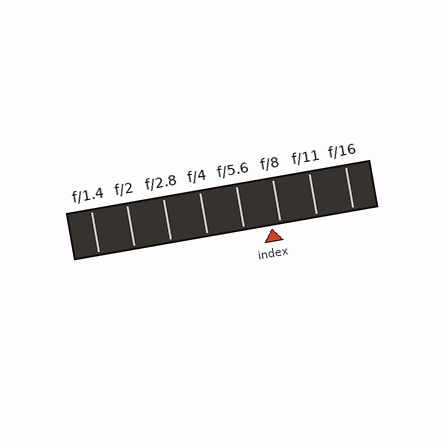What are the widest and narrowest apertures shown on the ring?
The widest aperture shown is f/1.4 and the narrowest is f/16.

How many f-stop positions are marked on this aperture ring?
There are 8 f-stop positions marked.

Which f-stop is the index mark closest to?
The index mark is closest to f/8.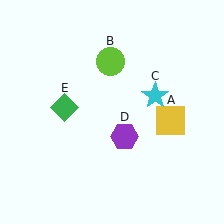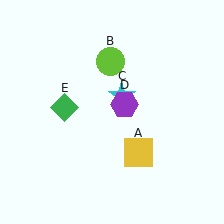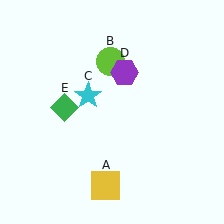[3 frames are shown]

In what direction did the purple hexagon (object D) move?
The purple hexagon (object D) moved up.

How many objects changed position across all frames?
3 objects changed position: yellow square (object A), cyan star (object C), purple hexagon (object D).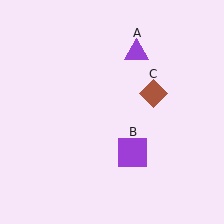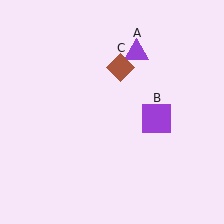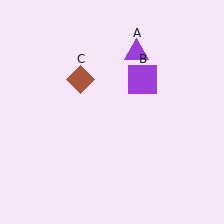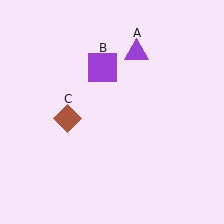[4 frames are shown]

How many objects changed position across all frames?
2 objects changed position: purple square (object B), brown diamond (object C).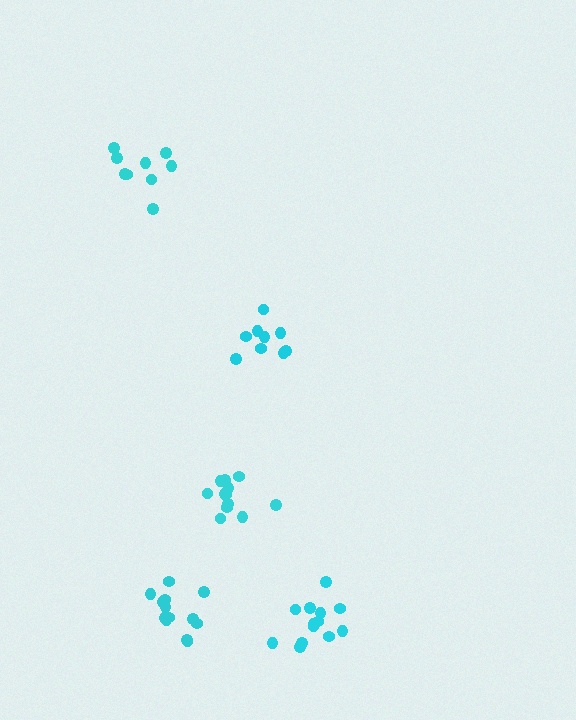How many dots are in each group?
Group 1: 9 dots, Group 2: 9 dots, Group 3: 13 dots, Group 4: 12 dots, Group 5: 13 dots (56 total).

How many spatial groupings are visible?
There are 5 spatial groupings.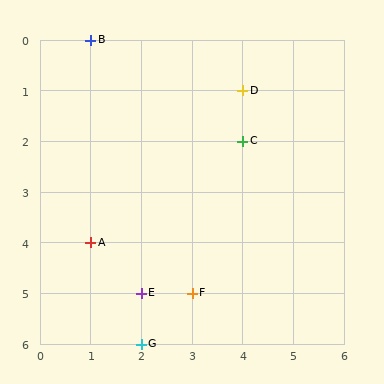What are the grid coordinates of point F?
Point F is at grid coordinates (3, 5).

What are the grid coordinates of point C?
Point C is at grid coordinates (4, 2).